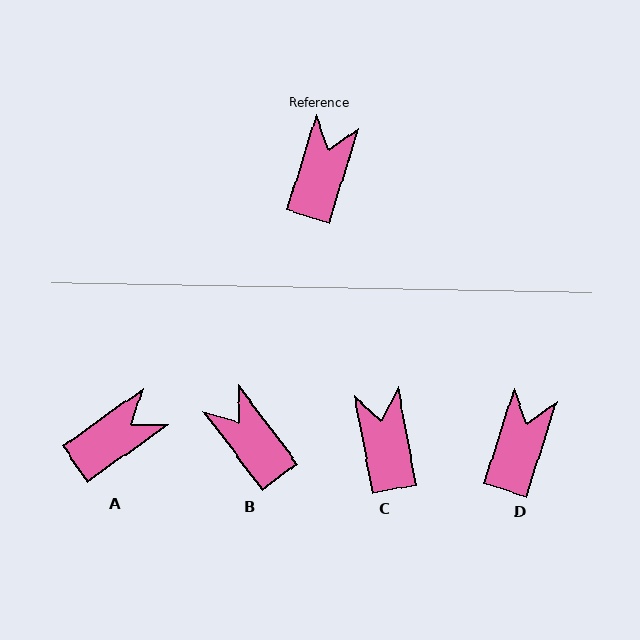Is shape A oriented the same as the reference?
No, it is off by about 37 degrees.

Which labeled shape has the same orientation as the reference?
D.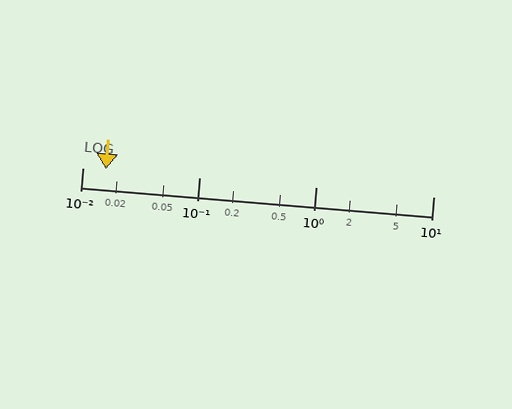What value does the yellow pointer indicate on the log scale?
The pointer indicates approximately 0.016.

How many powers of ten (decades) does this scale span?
The scale spans 3 decades, from 0.01 to 10.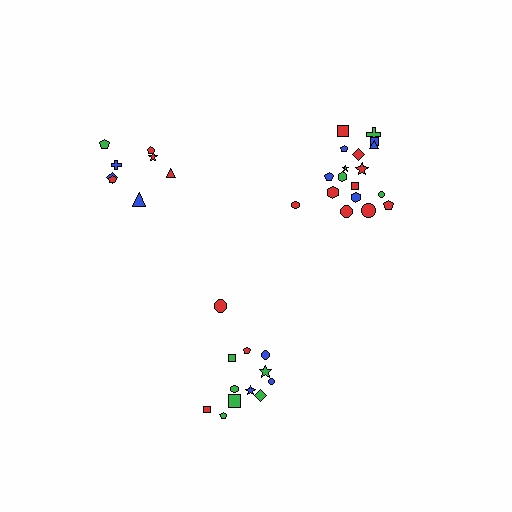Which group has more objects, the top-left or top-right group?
The top-right group.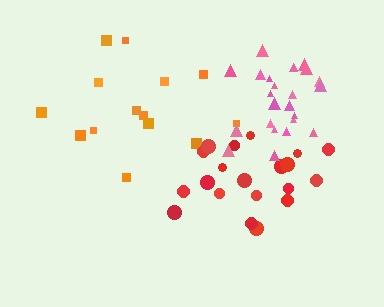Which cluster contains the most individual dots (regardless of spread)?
Pink (25).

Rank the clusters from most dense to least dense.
pink, red, orange.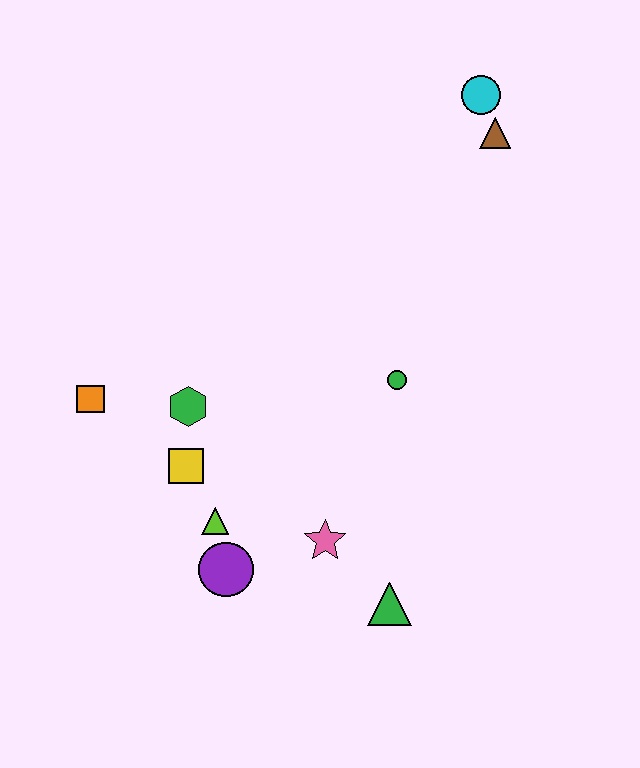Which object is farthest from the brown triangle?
The purple circle is farthest from the brown triangle.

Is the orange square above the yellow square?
Yes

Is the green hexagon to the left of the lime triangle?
Yes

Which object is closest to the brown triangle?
The cyan circle is closest to the brown triangle.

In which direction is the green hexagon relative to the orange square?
The green hexagon is to the right of the orange square.